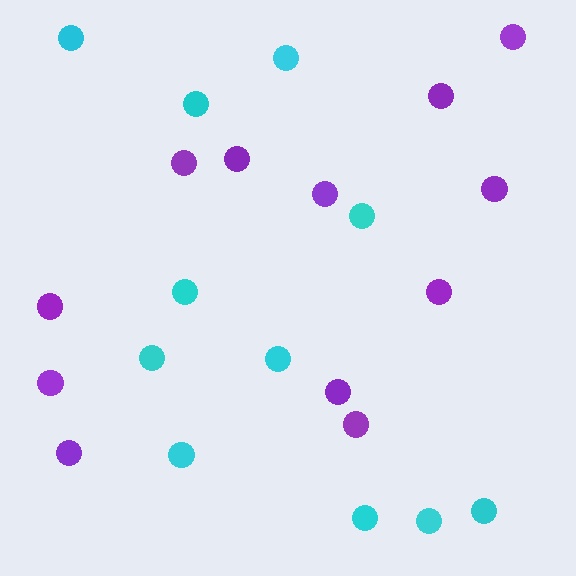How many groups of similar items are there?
There are 2 groups: one group of cyan circles (11) and one group of purple circles (12).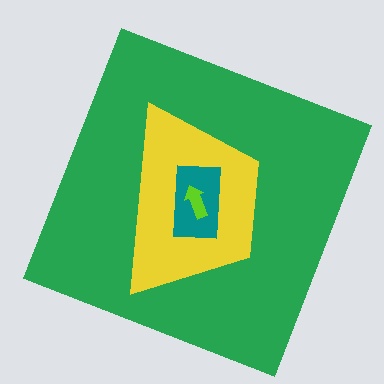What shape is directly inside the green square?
The yellow trapezoid.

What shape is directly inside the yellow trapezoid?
The teal rectangle.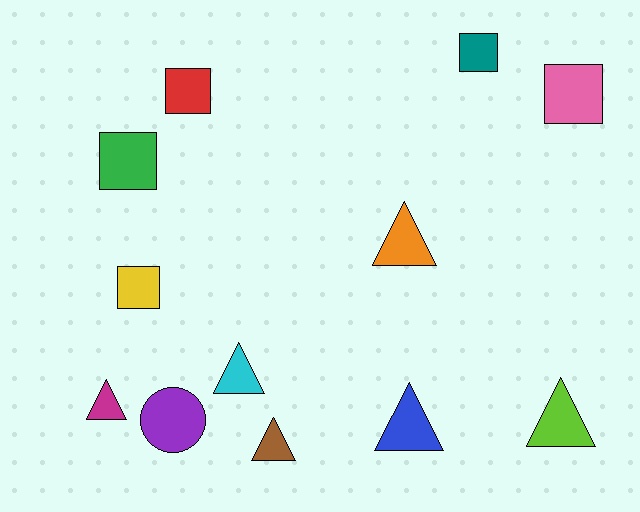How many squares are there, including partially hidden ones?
There are 5 squares.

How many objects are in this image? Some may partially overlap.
There are 12 objects.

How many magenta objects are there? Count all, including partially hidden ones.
There is 1 magenta object.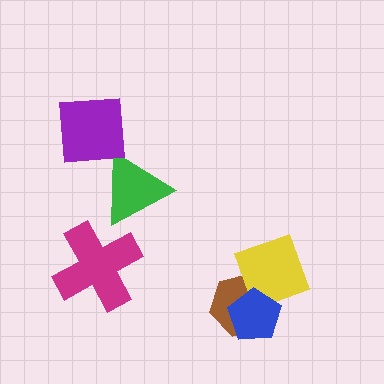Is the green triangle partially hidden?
Yes, it is partially covered by another shape.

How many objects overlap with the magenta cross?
0 objects overlap with the magenta cross.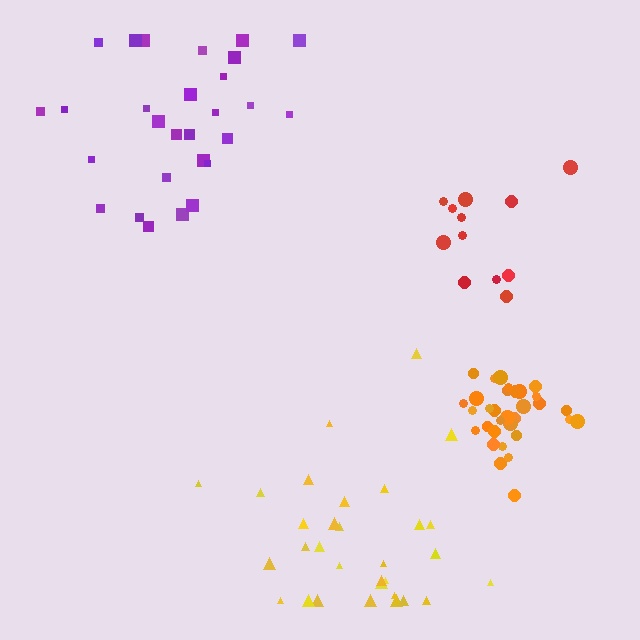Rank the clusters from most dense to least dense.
orange, red, purple, yellow.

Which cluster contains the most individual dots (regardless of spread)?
Orange (32).